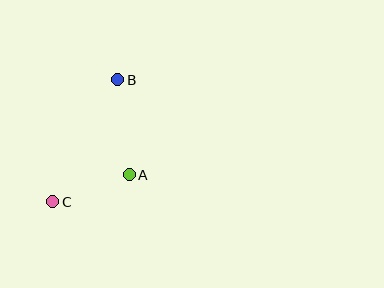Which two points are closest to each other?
Points A and C are closest to each other.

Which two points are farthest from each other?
Points B and C are farthest from each other.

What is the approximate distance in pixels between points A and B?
The distance between A and B is approximately 96 pixels.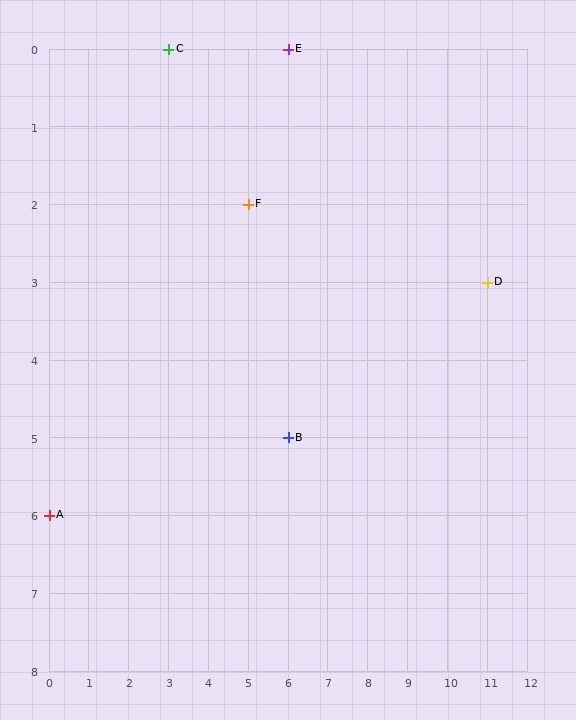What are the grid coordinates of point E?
Point E is at grid coordinates (6, 0).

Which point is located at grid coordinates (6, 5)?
Point B is at (6, 5).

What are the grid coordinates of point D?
Point D is at grid coordinates (11, 3).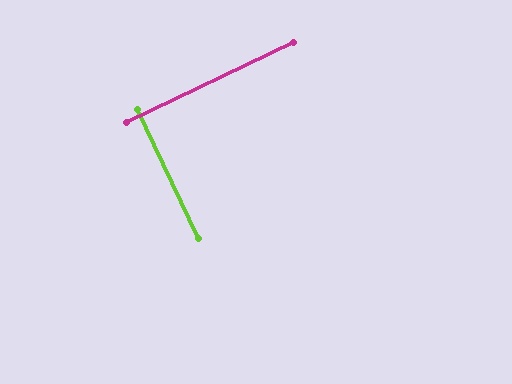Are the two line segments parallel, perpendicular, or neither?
Perpendicular — they meet at approximately 90°.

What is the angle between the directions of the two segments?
Approximately 90 degrees.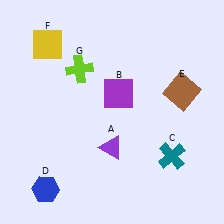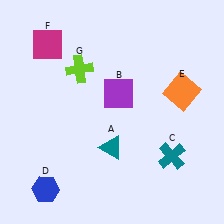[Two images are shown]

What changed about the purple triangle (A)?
In Image 1, A is purple. In Image 2, it changed to teal.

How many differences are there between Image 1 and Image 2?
There are 3 differences between the two images.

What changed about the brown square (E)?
In Image 1, E is brown. In Image 2, it changed to orange.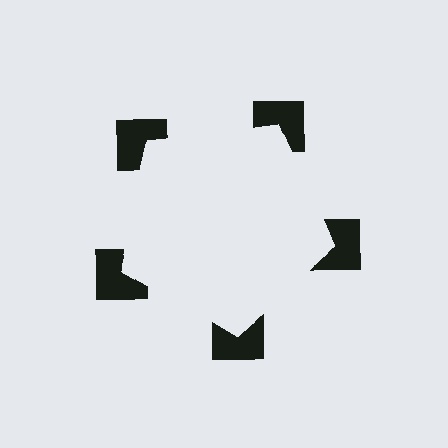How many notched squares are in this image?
There are 5 — one at each vertex of the illusory pentagon.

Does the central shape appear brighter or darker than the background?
It typically appears slightly brighter than the background, even though no actual brightness change is drawn.